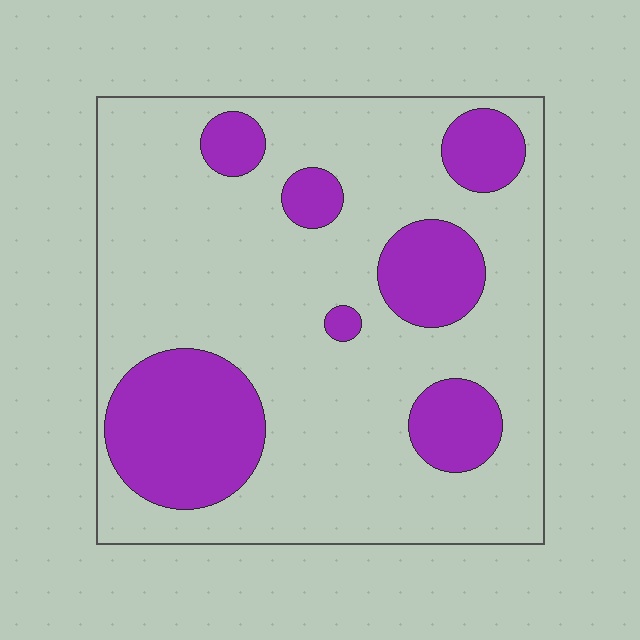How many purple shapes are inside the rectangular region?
7.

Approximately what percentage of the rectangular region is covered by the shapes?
Approximately 25%.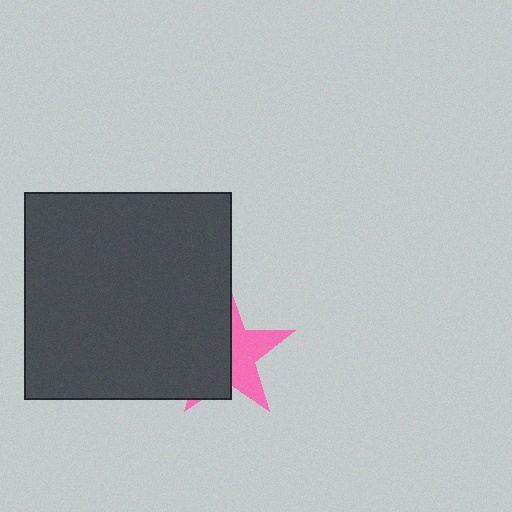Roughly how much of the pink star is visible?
A small part of it is visible (roughly 45%).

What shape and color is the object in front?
The object in front is a dark gray square.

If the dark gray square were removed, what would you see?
You would see the complete pink star.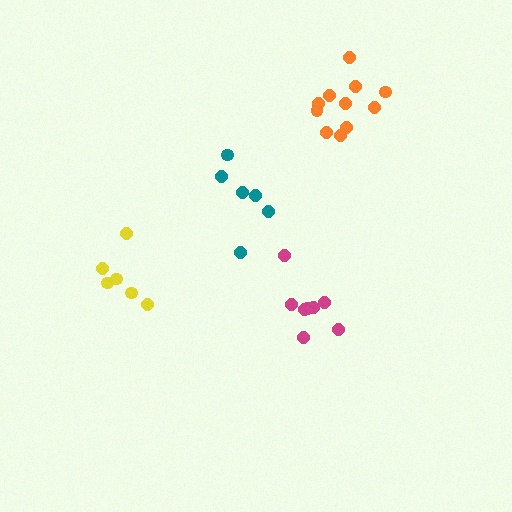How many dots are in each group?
Group 1: 11 dots, Group 2: 6 dots, Group 3: 8 dots, Group 4: 6 dots (31 total).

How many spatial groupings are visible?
There are 4 spatial groupings.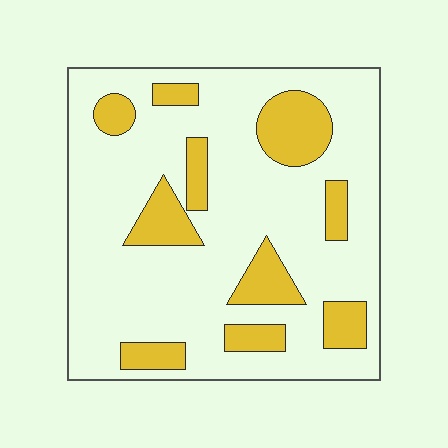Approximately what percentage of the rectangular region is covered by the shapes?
Approximately 20%.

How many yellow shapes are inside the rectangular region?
10.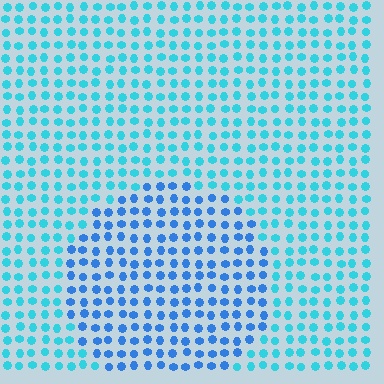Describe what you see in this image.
The image is filled with small cyan elements in a uniform arrangement. A circle-shaped region is visible where the elements are tinted to a slightly different hue, forming a subtle color boundary.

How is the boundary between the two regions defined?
The boundary is defined purely by a slight shift in hue (about 29 degrees). Spacing, size, and orientation are identical on both sides.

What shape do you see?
I see a circle.